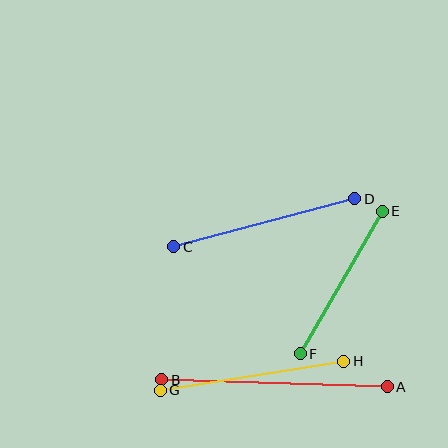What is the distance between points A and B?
The distance is approximately 225 pixels.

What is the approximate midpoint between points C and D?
The midpoint is at approximately (264, 223) pixels.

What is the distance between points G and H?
The distance is approximately 186 pixels.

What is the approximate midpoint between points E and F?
The midpoint is at approximately (341, 283) pixels.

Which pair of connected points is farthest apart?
Points A and B are farthest apart.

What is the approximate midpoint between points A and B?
The midpoint is at approximately (275, 383) pixels.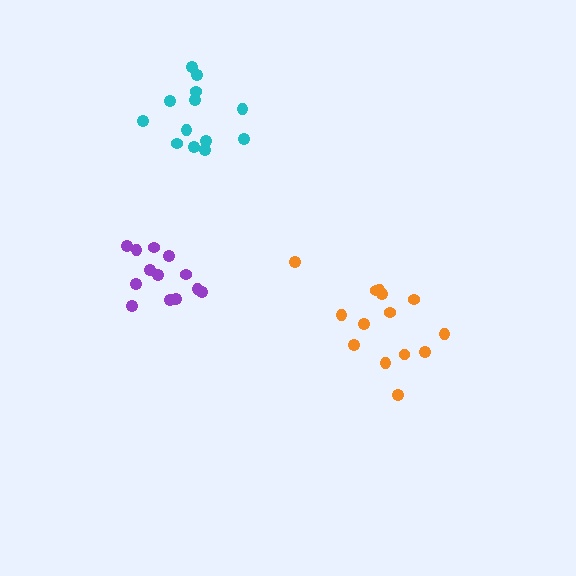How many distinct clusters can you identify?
There are 3 distinct clusters.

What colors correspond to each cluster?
The clusters are colored: orange, purple, cyan.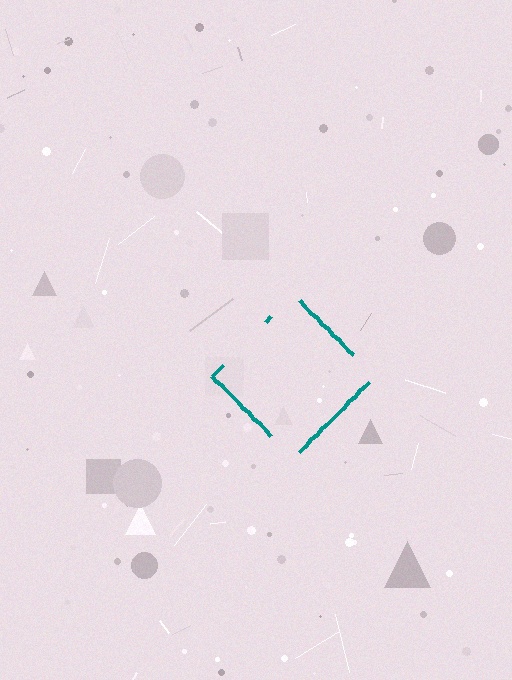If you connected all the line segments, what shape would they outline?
They would outline a diamond.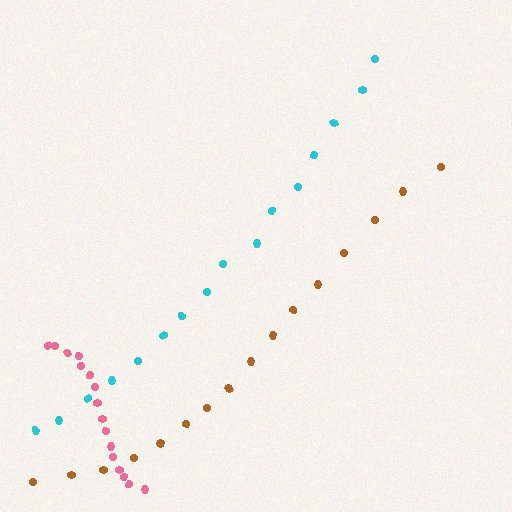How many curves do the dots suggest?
There are 3 distinct paths.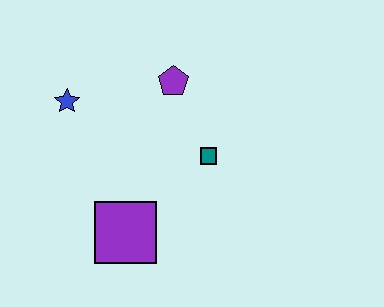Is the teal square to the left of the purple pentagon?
No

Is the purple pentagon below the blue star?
No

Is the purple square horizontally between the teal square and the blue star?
Yes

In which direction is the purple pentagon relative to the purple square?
The purple pentagon is above the purple square.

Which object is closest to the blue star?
The purple pentagon is closest to the blue star.